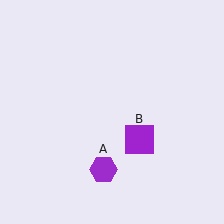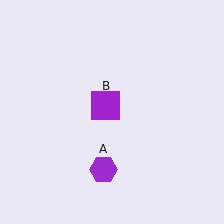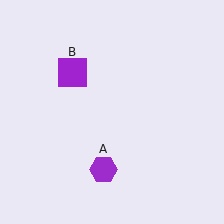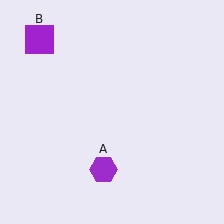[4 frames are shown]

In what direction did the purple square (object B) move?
The purple square (object B) moved up and to the left.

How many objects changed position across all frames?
1 object changed position: purple square (object B).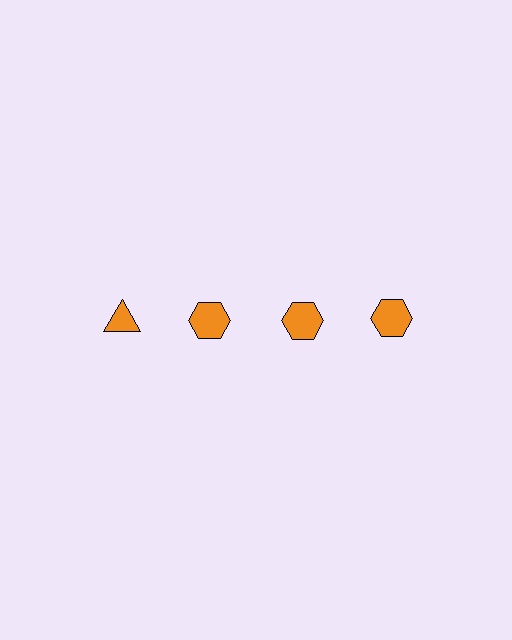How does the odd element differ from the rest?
It has a different shape: triangle instead of hexagon.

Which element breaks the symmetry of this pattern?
The orange triangle in the top row, leftmost column breaks the symmetry. All other shapes are orange hexagons.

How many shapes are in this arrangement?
There are 4 shapes arranged in a grid pattern.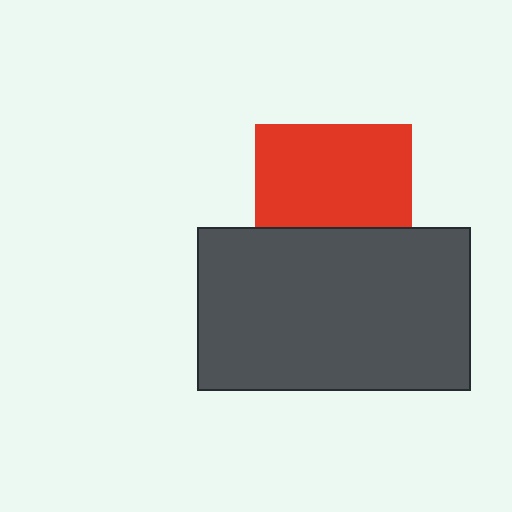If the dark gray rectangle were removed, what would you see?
You would see the complete red square.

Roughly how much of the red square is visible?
Most of it is visible (roughly 66%).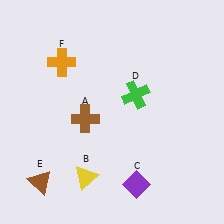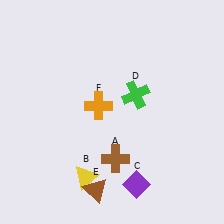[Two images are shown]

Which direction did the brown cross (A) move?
The brown cross (A) moved down.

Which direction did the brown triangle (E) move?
The brown triangle (E) moved right.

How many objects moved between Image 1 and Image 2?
3 objects moved between the two images.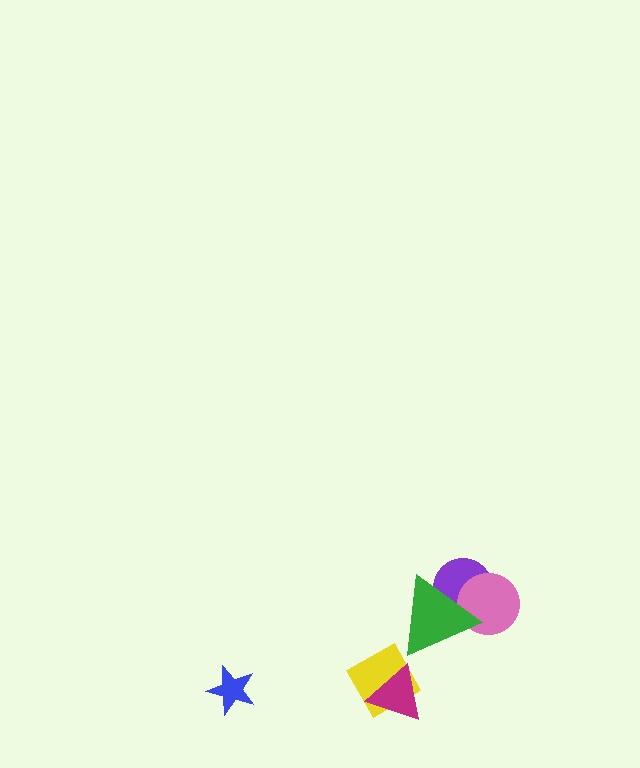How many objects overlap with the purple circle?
2 objects overlap with the purple circle.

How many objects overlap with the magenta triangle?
1 object overlaps with the magenta triangle.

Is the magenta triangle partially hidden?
No, no other shape covers it.